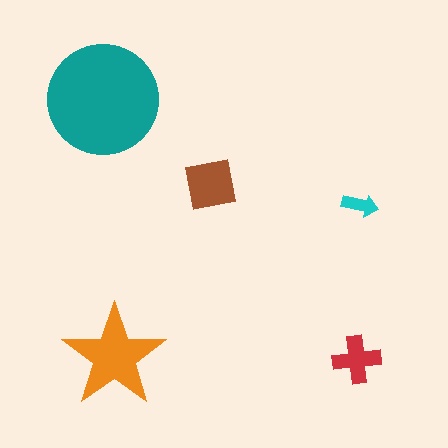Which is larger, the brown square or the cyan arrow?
The brown square.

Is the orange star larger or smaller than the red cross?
Larger.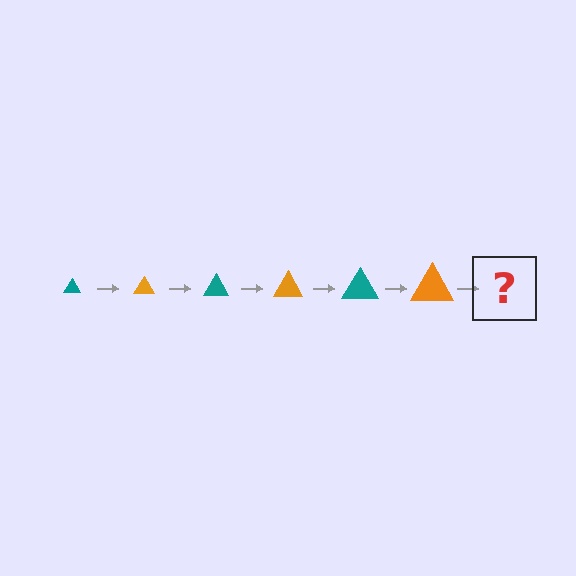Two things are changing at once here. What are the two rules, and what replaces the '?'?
The two rules are that the triangle grows larger each step and the color cycles through teal and orange. The '?' should be a teal triangle, larger than the previous one.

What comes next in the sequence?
The next element should be a teal triangle, larger than the previous one.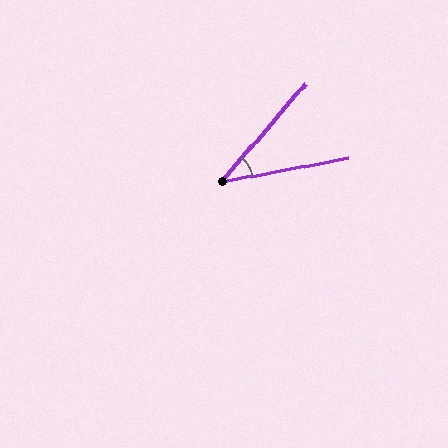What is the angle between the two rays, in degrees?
Approximately 39 degrees.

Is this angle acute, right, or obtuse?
It is acute.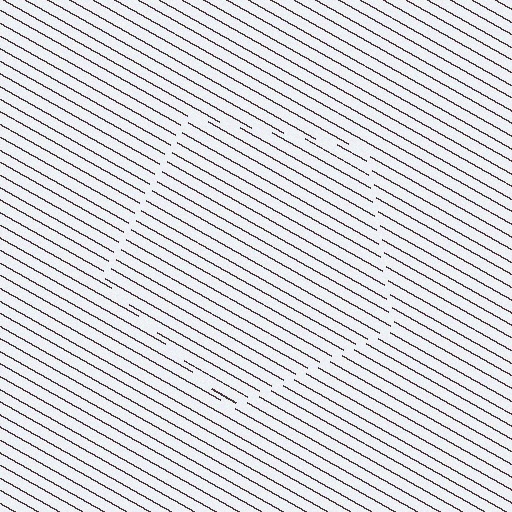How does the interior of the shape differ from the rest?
The interior of the shape contains the same grating, shifted by half a period — the contour is defined by the phase discontinuity where line-ends from the inner and outer gratings abut.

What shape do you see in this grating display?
An illusory pentagon. The interior of the shape contains the same grating, shifted by half a period — the contour is defined by the phase discontinuity where line-ends from the inner and outer gratings abut.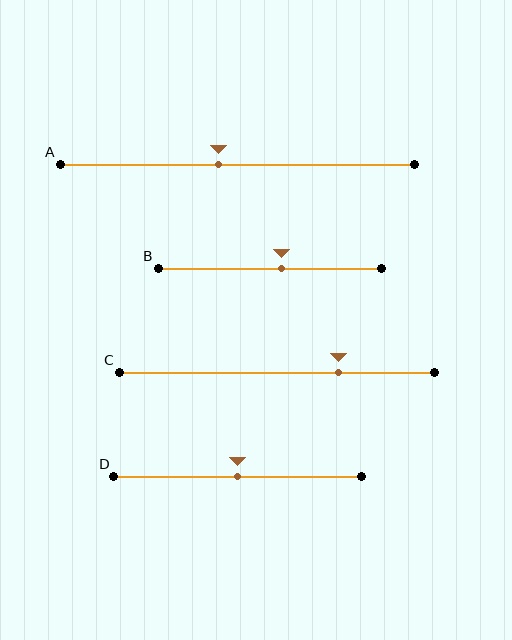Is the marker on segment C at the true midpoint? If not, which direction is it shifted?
No, the marker on segment C is shifted to the right by about 20% of the segment length.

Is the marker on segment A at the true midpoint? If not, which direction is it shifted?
No, the marker on segment A is shifted to the left by about 5% of the segment length.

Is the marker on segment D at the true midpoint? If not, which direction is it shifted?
Yes, the marker on segment D is at the true midpoint.